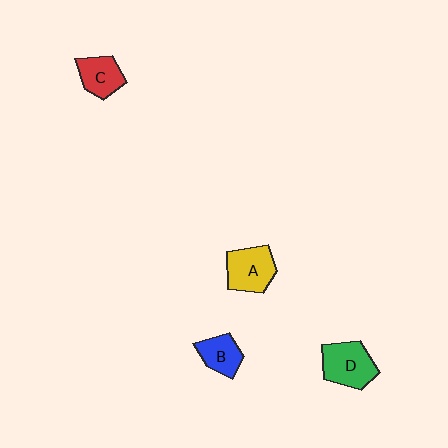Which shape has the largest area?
Shape D (green).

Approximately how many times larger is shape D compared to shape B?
Approximately 1.5 times.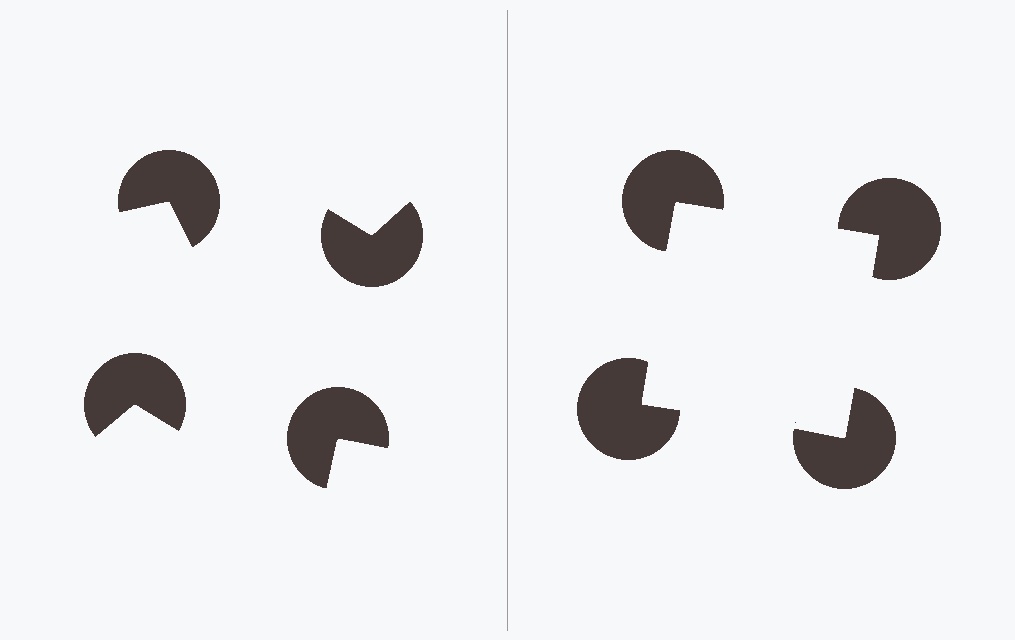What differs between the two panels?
The pac-man discs are positioned identically on both sides; only the wedge orientations differ. On the right they align to a square; on the left they are misaligned.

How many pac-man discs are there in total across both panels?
8 — 4 on each side.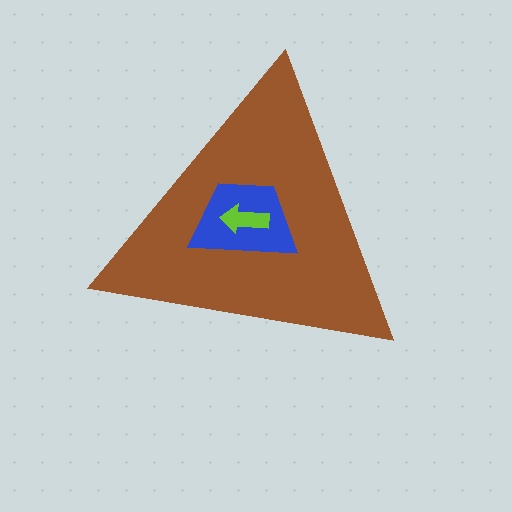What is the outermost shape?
The brown triangle.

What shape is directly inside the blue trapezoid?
The lime arrow.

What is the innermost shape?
The lime arrow.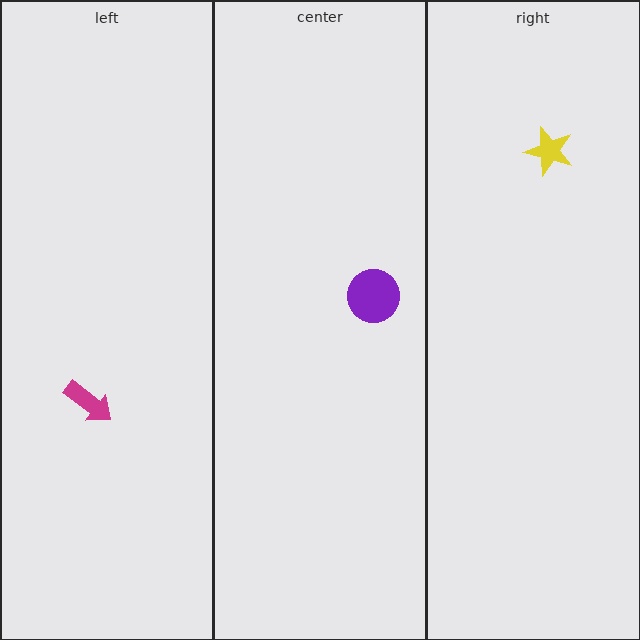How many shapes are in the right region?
1.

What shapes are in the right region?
The yellow star.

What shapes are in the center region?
The purple circle.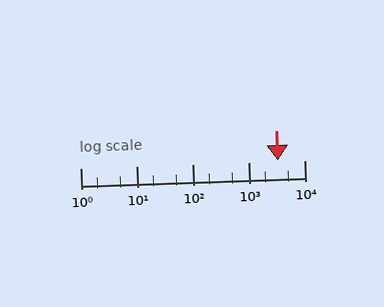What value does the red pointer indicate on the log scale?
The pointer indicates approximately 3400.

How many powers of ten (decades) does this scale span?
The scale spans 4 decades, from 1 to 10000.